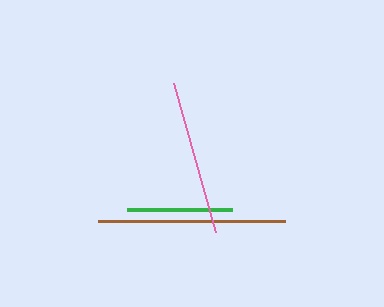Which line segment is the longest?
The brown line is the longest at approximately 186 pixels.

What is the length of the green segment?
The green segment is approximately 105 pixels long.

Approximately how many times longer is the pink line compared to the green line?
The pink line is approximately 1.5 times the length of the green line.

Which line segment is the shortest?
The green line is the shortest at approximately 105 pixels.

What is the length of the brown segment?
The brown segment is approximately 186 pixels long.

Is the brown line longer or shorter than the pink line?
The brown line is longer than the pink line.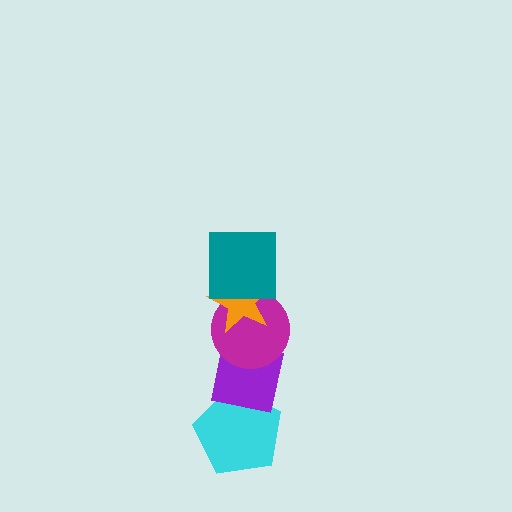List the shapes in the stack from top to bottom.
From top to bottom: the teal square, the orange star, the magenta circle, the purple square, the cyan pentagon.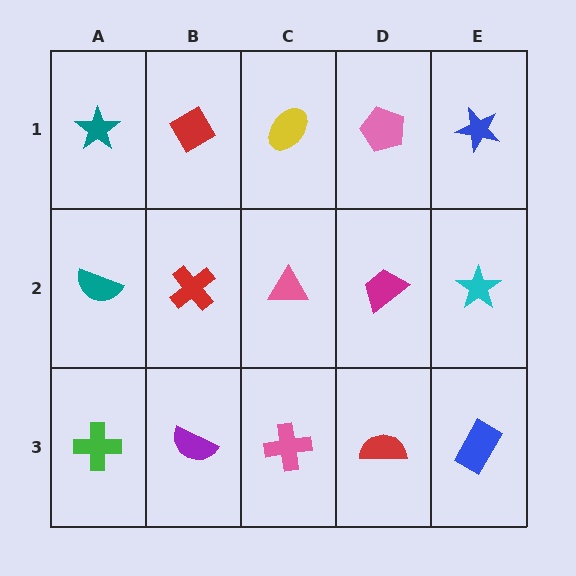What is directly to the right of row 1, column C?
A pink pentagon.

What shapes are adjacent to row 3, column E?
A cyan star (row 2, column E), a red semicircle (row 3, column D).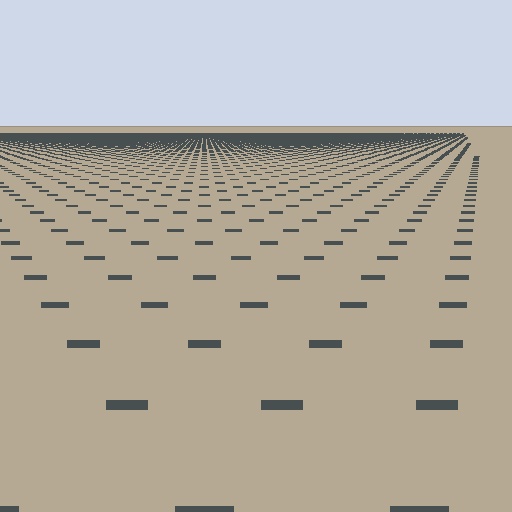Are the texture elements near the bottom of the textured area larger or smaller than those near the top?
Larger. Near the bottom, elements are closer to the viewer and appear at a bigger on-screen size.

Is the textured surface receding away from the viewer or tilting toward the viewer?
The surface is receding away from the viewer. Texture elements get smaller and denser toward the top.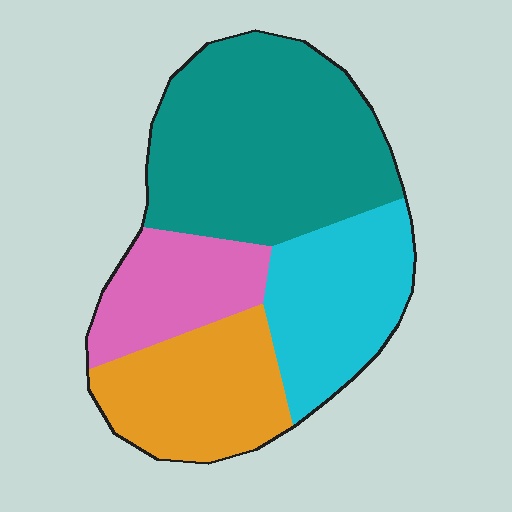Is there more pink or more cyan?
Cyan.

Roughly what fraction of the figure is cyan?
Cyan covers around 20% of the figure.